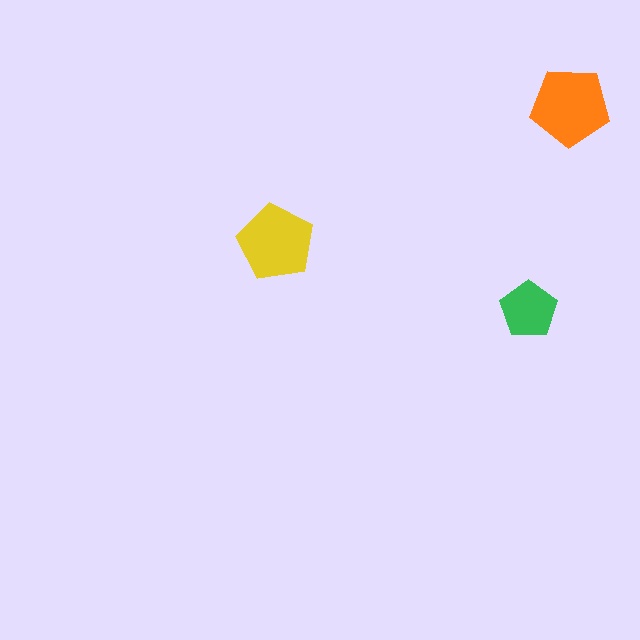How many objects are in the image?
There are 3 objects in the image.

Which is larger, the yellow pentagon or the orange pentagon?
The orange one.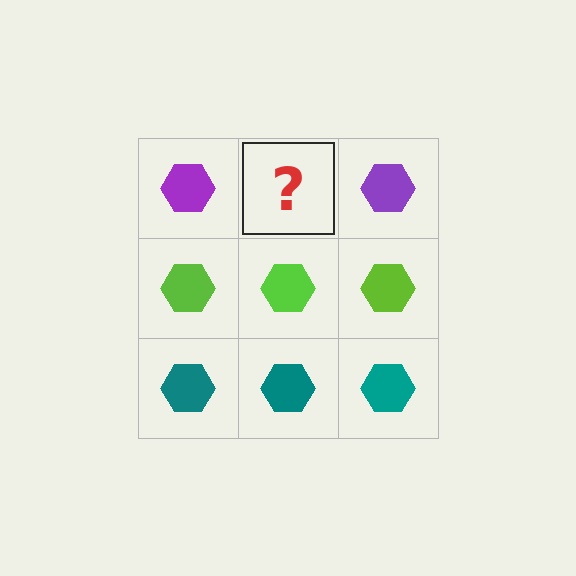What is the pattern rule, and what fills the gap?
The rule is that each row has a consistent color. The gap should be filled with a purple hexagon.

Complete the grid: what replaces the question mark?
The question mark should be replaced with a purple hexagon.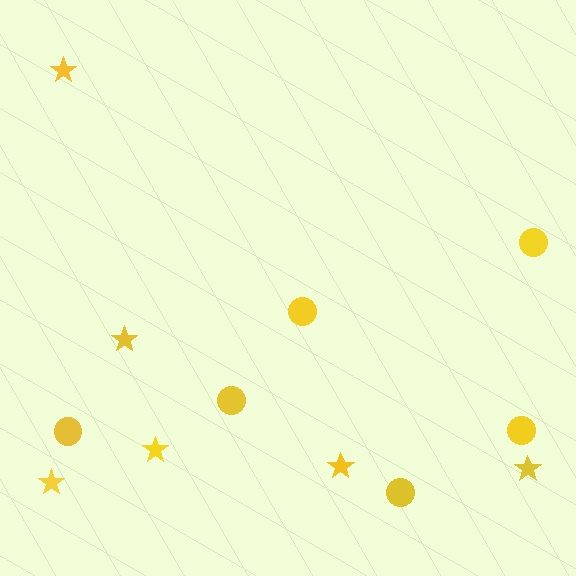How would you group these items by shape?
There are 2 groups: one group of stars (6) and one group of circles (6).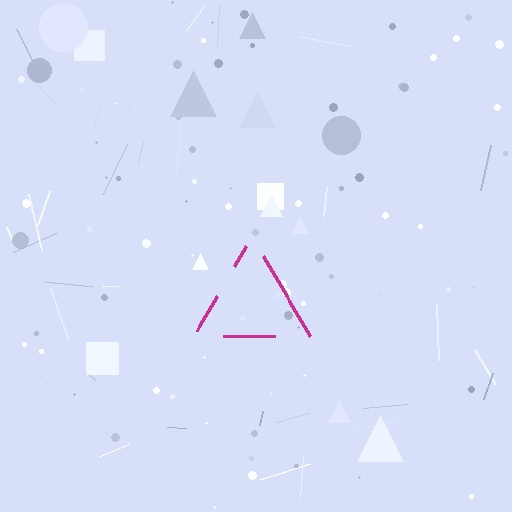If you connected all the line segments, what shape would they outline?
They would outline a triangle.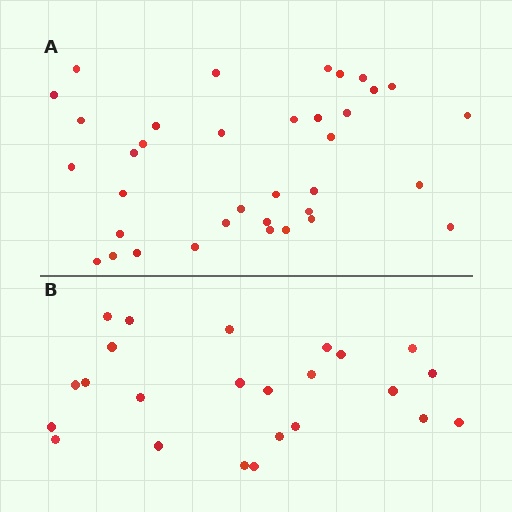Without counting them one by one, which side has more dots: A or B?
Region A (the top region) has more dots.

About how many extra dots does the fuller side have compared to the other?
Region A has roughly 12 or so more dots than region B.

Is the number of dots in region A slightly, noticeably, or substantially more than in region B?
Region A has substantially more. The ratio is roughly 1.5 to 1.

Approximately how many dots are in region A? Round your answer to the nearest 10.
About 40 dots. (The exact count is 36, which rounds to 40.)